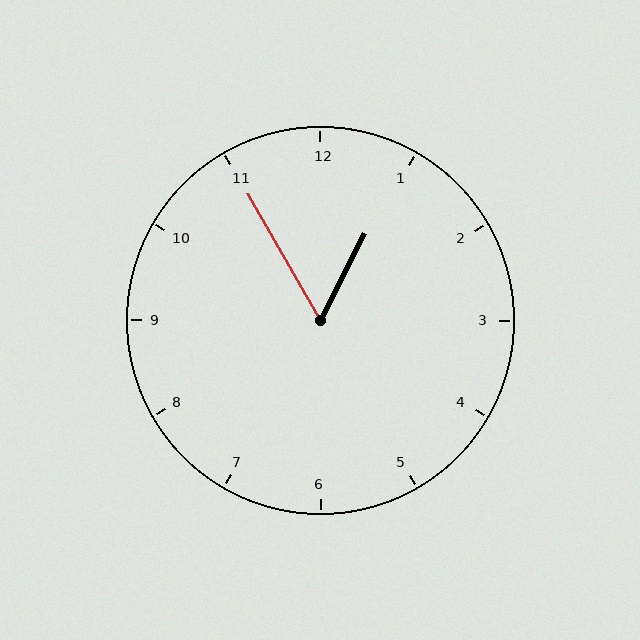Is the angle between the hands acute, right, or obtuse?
It is acute.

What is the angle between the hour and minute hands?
Approximately 58 degrees.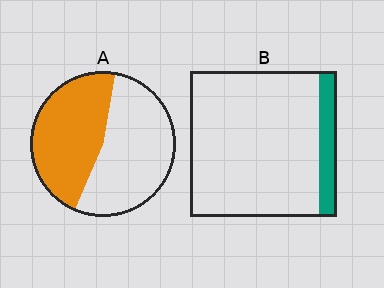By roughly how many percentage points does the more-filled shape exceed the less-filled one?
By roughly 35 percentage points (A over B).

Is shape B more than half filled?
No.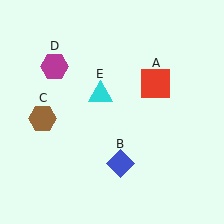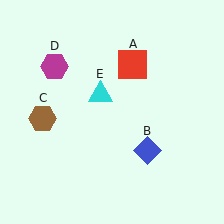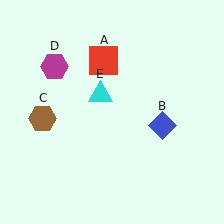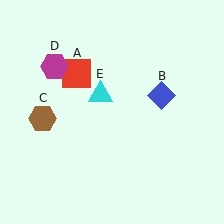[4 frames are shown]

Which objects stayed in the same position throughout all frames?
Brown hexagon (object C) and magenta hexagon (object D) and cyan triangle (object E) remained stationary.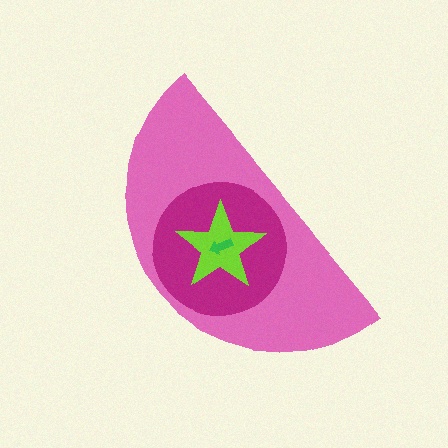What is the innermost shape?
The green arrow.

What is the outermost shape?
The pink semicircle.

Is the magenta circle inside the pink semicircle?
Yes.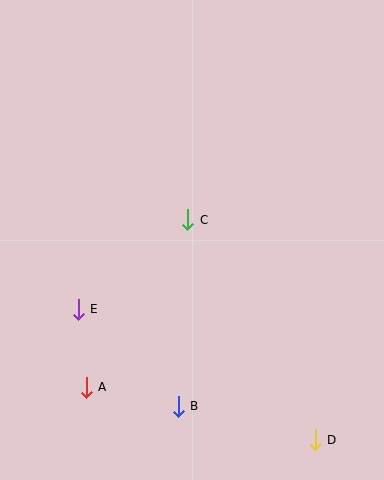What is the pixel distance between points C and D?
The distance between C and D is 254 pixels.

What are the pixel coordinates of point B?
Point B is at (178, 406).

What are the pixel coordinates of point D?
Point D is at (315, 440).